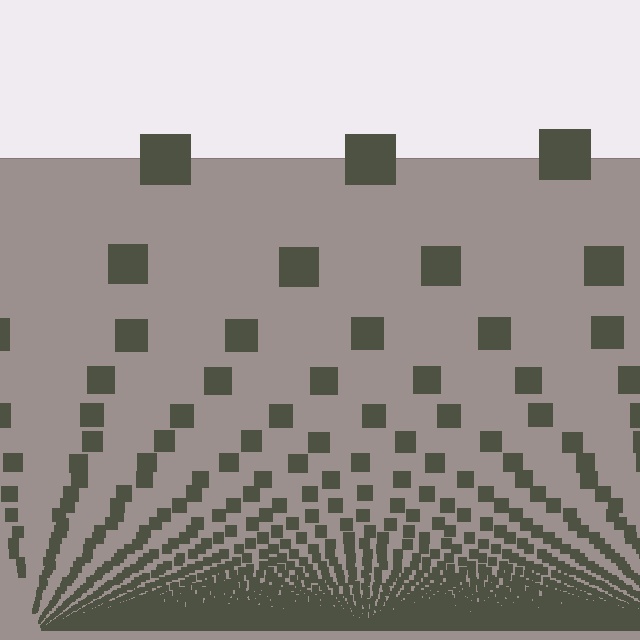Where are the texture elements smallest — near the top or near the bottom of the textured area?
Near the bottom.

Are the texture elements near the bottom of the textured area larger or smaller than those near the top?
Smaller. The gradient is inverted — elements near the bottom are smaller and denser.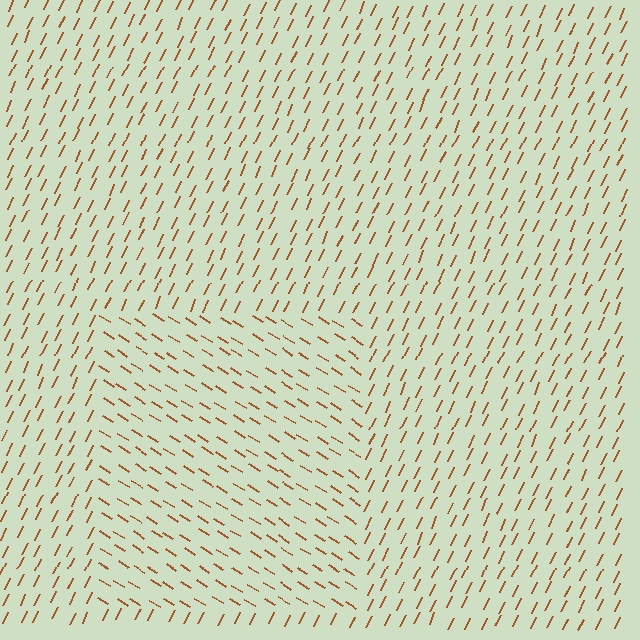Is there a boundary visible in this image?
Yes, there is a texture boundary formed by a change in line orientation.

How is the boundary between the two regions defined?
The boundary is defined purely by a change in line orientation (approximately 84 degrees difference). All lines are the same color and thickness.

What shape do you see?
I see a rectangle.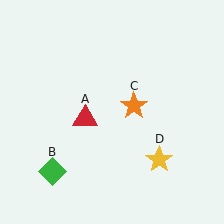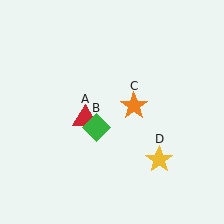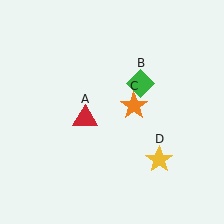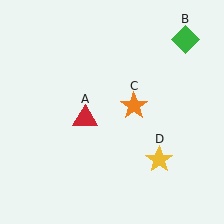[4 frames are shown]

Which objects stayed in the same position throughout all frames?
Red triangle (object A) and orange star (object C) and yellow star (object D) remained stationary.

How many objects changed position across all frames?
1 object changed position: green diamond (object B).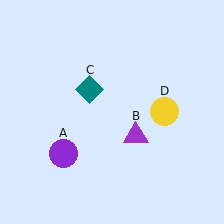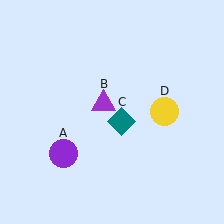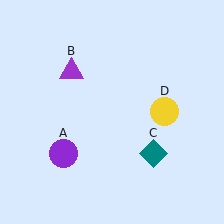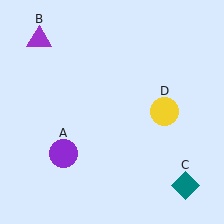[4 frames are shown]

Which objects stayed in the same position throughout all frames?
Purple circle (object A) and yellow circle (object D) remained stationary.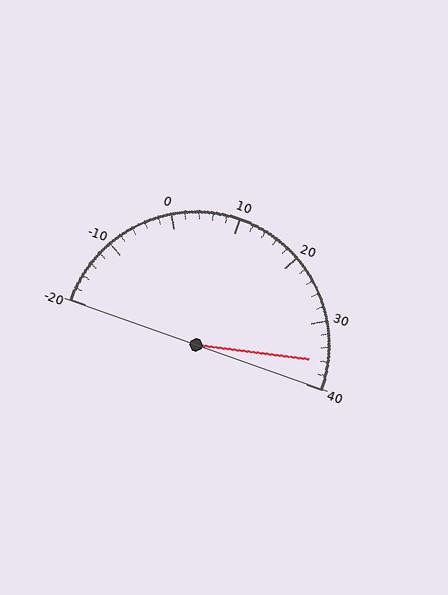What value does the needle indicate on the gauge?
The needle indicates approximately 36.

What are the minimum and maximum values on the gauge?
The gauge ranges from -20 to 40.